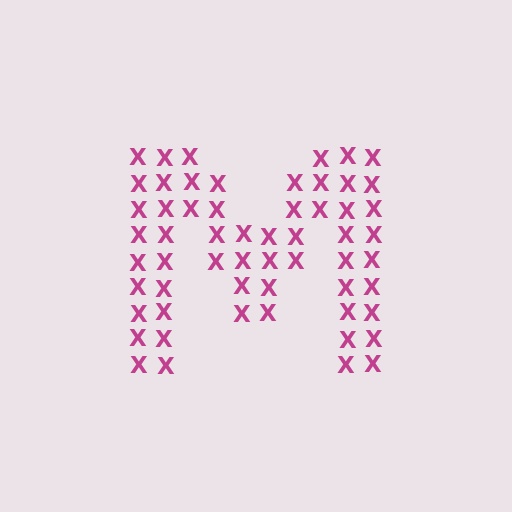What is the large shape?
The large shape is the letter M.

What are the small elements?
The small elements are letter X's.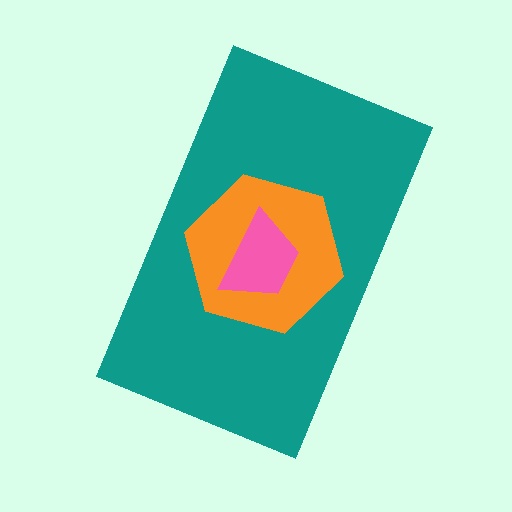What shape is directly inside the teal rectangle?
The orange hexagon.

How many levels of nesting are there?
3.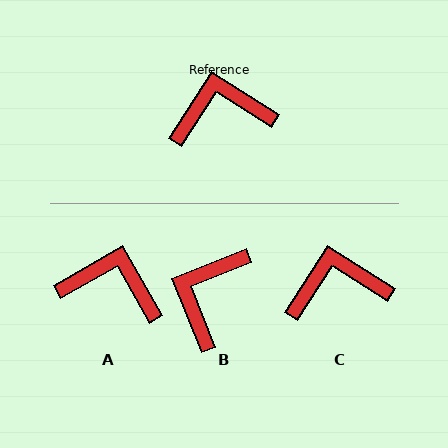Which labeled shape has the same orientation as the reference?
C.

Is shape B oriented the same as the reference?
No, it is off by about 55 degrees.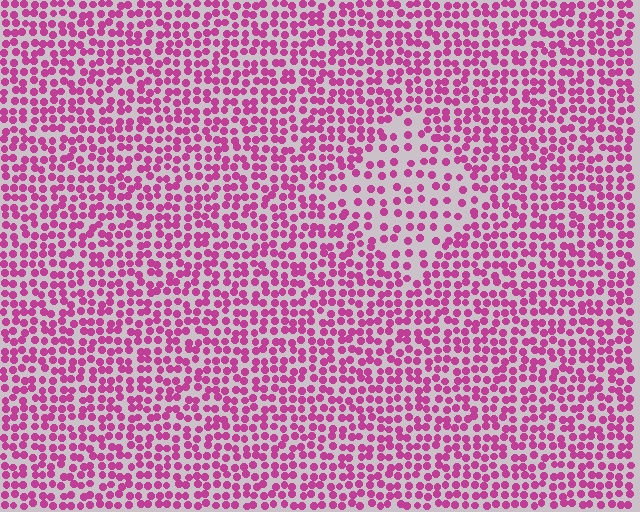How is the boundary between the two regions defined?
The boundary is defined by a change in element density (approximately 1.8x ratio). All elements are the same color, size, and shape.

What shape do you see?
I see a diamond.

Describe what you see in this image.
The image contains small magenta elements arranged at two different densities. A diamond-shaped region is visible where the elements are less densely packed than the surrounding area.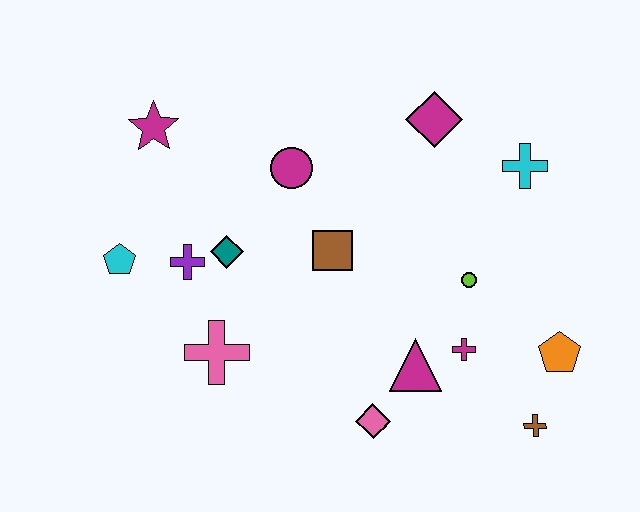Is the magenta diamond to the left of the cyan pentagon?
No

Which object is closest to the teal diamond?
The purple cross is closest to the teal diamond.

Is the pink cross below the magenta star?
Yes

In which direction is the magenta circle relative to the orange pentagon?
The magenta circle is to the left of the orange pentagon.